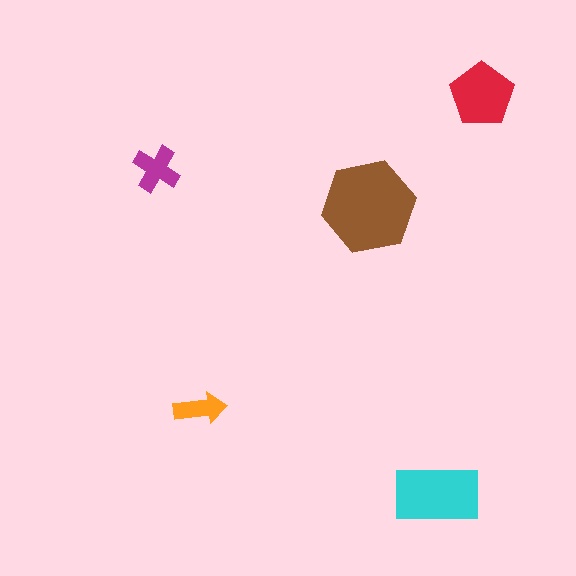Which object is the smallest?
The orange arrow.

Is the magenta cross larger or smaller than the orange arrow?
Larger.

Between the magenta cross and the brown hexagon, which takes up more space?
The brown hexagon.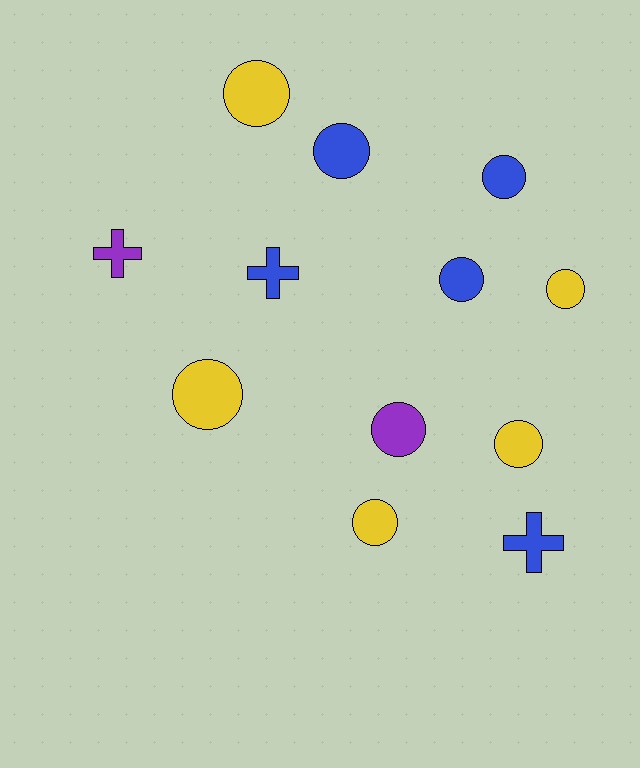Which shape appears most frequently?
Circle, with 9 objects.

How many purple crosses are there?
There is 1 purple cross.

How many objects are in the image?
There are 12 objects.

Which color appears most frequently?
Yellow, with 5 objects.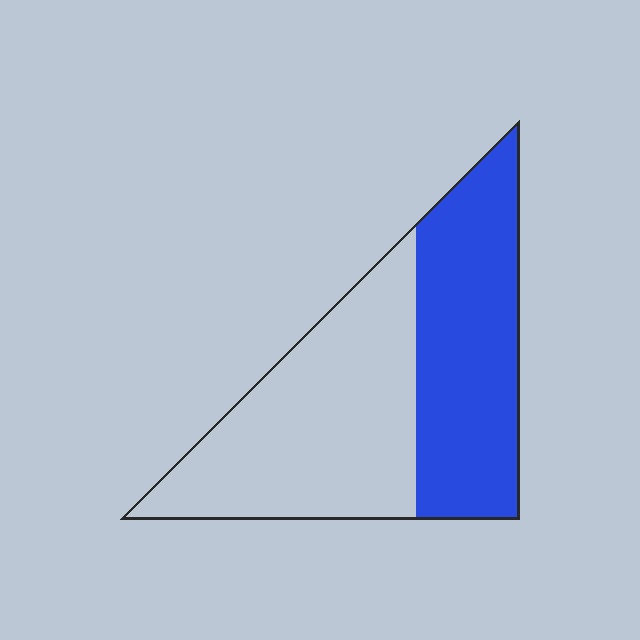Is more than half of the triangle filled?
No.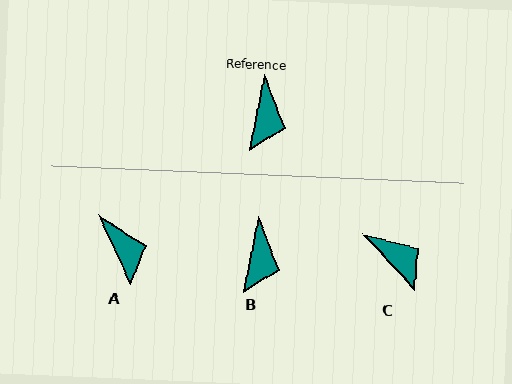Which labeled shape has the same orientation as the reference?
B.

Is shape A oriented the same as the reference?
No, it is off by about 37 degrees.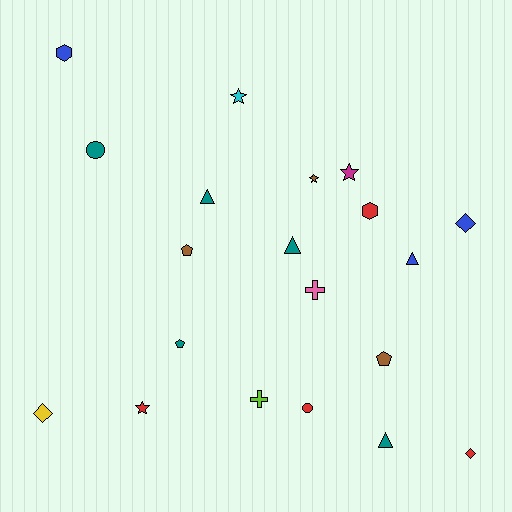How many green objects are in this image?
There are no green objects.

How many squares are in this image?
There are no squares.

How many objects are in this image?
There are 20 objects.